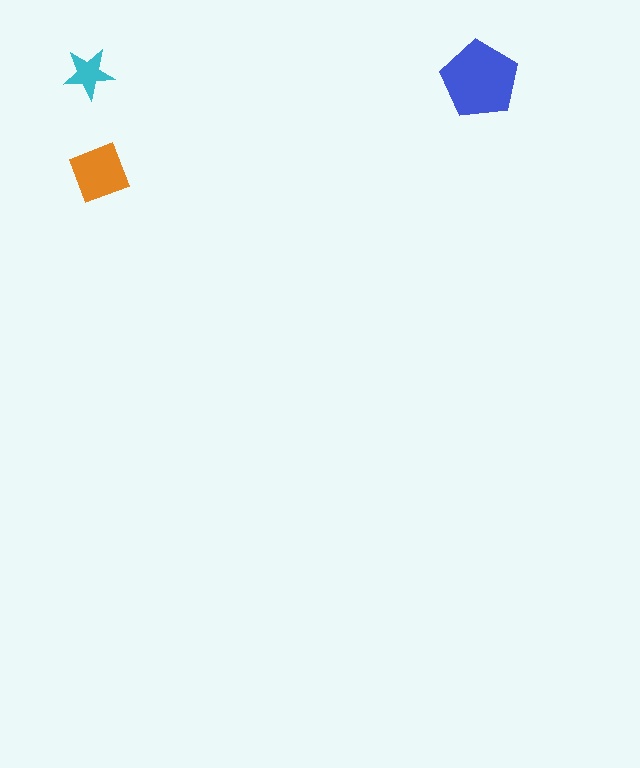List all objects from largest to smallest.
The blue pentagon, the orange diamond, the cyan star.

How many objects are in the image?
There are 3 objects in the image.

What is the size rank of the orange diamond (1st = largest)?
2nd.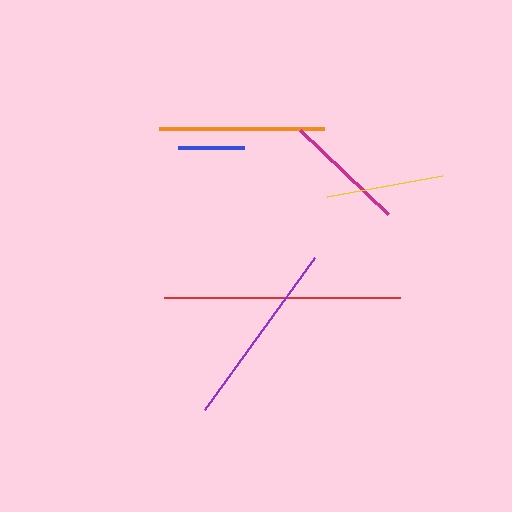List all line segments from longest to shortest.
From longest to shortest: red, purple, orange, magenta, yellow, blue.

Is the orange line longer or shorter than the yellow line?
The orange line is longer than the yellow line.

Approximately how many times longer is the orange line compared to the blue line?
The orange line is approximately 2.5 times the length of the blue line.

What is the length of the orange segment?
The orange segment is approximately 165 pixels long.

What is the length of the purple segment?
The purple segment is approximately 188 pixels long.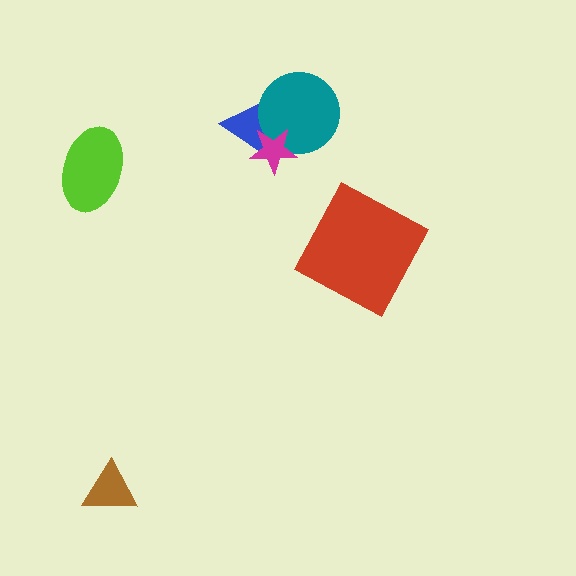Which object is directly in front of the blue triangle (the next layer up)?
The teal circle is directly in front of the blue triangle.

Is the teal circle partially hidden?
Yes, it is partially covered by another shape.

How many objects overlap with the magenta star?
2 objects overlap with the magenta star.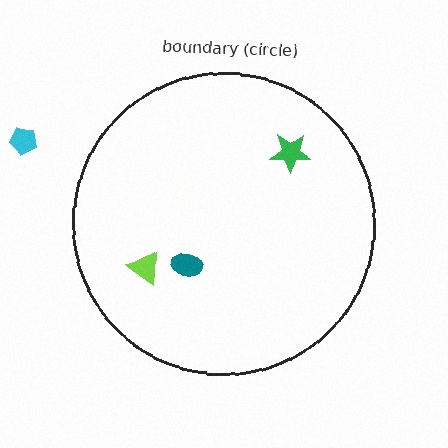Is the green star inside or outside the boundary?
Inside.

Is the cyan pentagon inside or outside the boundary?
Outside.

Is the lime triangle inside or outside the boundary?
Inside.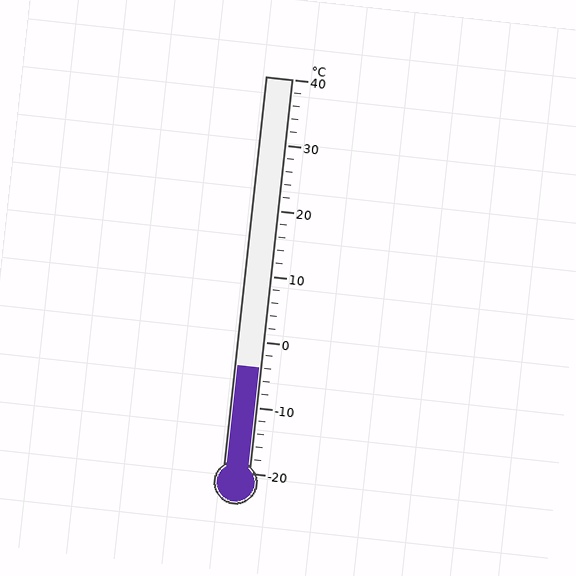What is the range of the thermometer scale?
The thermometer scale ranges from -20°C to 40°C.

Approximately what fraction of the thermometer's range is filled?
The thermometer is filled to approximately 25% of its range.